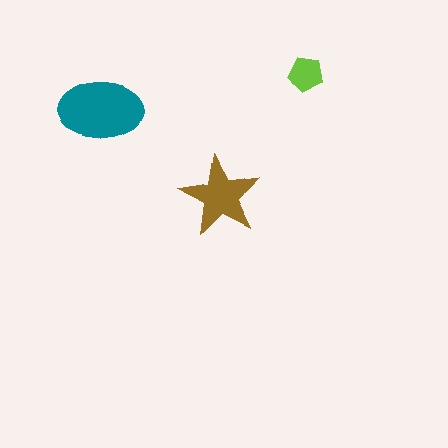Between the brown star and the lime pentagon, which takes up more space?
The brown star.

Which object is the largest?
The teal ellipse.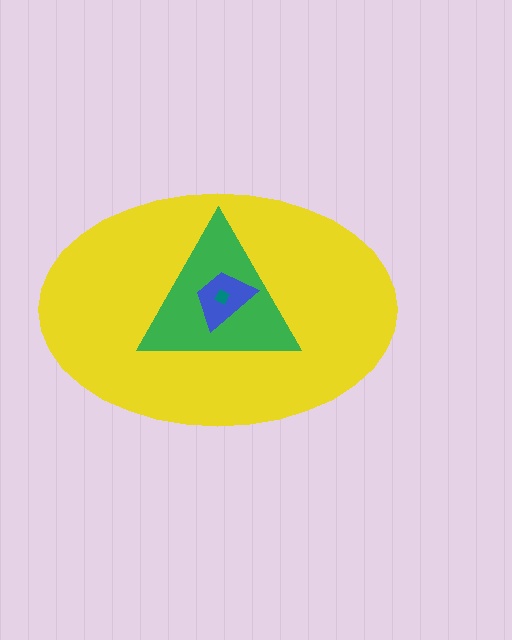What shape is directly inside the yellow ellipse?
The green triangle.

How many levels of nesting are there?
4.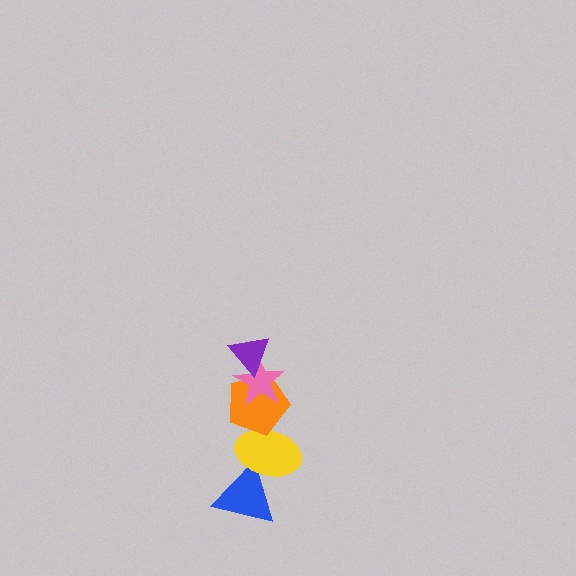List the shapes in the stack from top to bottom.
From top to bottom: the purple triangle, the pink star, the orange pentagon, the yellow ellipse, the blue triangle.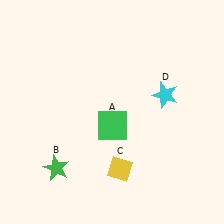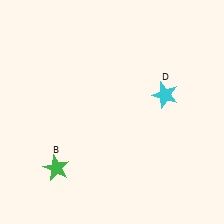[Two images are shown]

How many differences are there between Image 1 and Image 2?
There are 2 differences between the two images.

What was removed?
The green square (A), the yellow diamond (C) were removed in Image 2.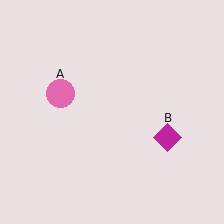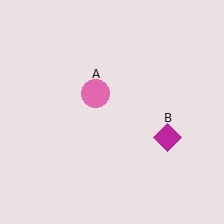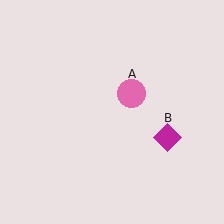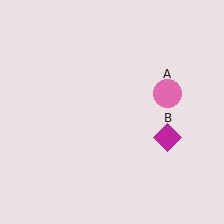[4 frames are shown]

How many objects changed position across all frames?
1 object changed position: pink circle (object A).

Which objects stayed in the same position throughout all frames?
Magenta diamond (object B) remained stationary.